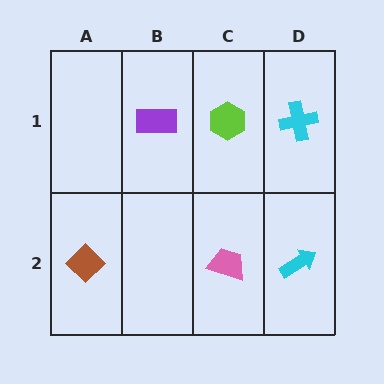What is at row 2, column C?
A pink trapezoid.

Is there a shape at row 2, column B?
No, that cell is empty.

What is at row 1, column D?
A cyan cross.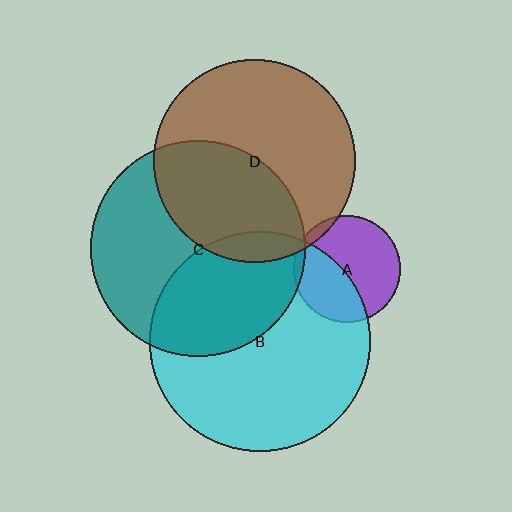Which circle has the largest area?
Circle B (cyan).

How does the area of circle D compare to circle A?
Approximately 3.6 times.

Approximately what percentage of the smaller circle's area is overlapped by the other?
Approximately 40%.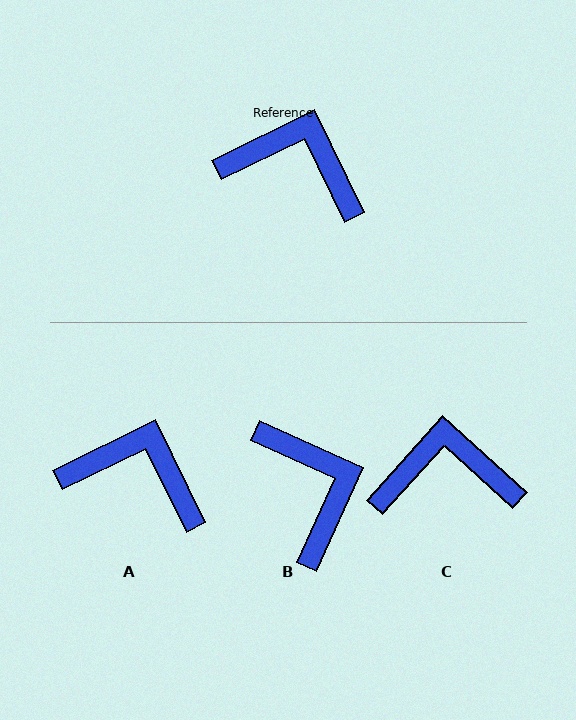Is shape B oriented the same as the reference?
No, it is off by about 50 degrees.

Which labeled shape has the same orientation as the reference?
A.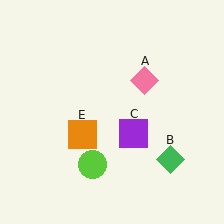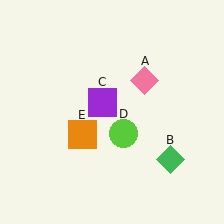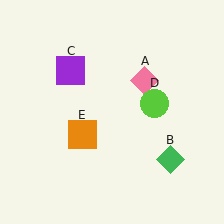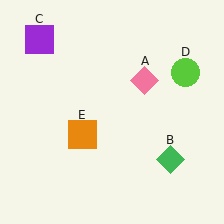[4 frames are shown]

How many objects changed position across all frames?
2 objects changed position: purple square (object C), lime circle (object D).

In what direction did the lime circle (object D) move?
The lime circle (object D) moved up and to the right.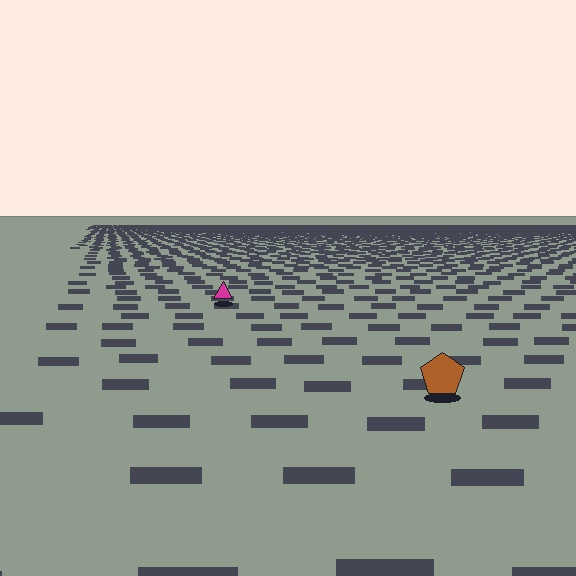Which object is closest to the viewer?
The brown pentagon is closest. The texture marks near it are larger and more spread out.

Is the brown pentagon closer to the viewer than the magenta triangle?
Yes. The brown pentagon is closer — you can tell from the texture gradient: the ground texture is coarser near it.